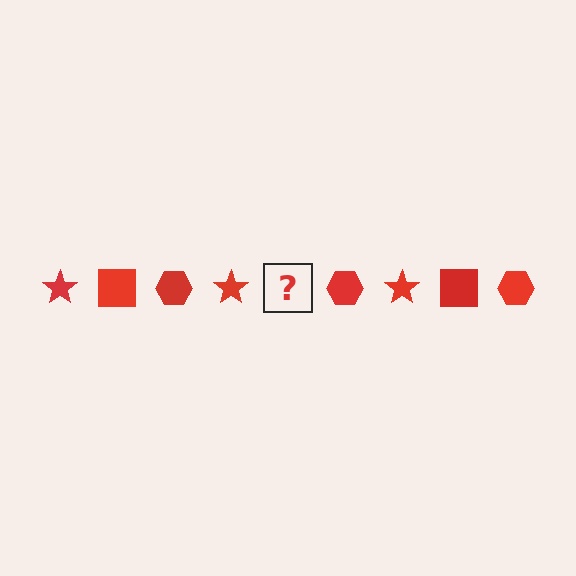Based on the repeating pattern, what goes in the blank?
The blank should be a red square.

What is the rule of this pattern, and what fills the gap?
The rule is that the pattern cycles through star, square, hexagon shapes in red. The gap should be filled with a red square.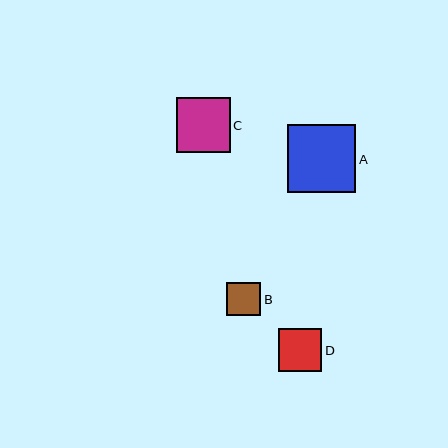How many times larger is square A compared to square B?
Square A is approximately 2.0 times the size of square B.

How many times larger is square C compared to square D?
Square C is approximately 1.3 times the size of square D.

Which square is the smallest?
Square B is the smallest with a size of approximately 34 pixels.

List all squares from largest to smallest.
From largest to smallest: A, C, D, B.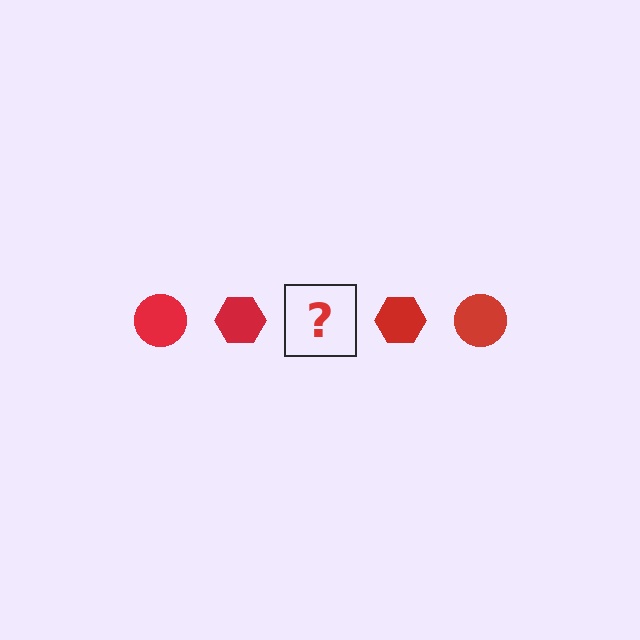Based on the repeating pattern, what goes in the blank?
The blank should be a red circle.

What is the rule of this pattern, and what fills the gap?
The rule is that the pattern cycles through circle, hexagon shapes in red. The gap should be filled with a red circle.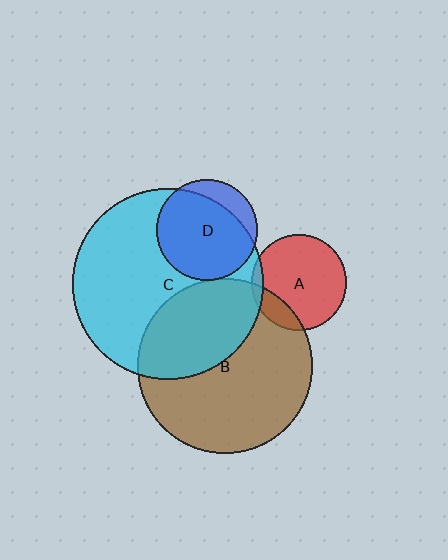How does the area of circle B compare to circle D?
Approximately 3.0 times.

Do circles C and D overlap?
Yes.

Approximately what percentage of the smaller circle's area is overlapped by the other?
Approximately 80%.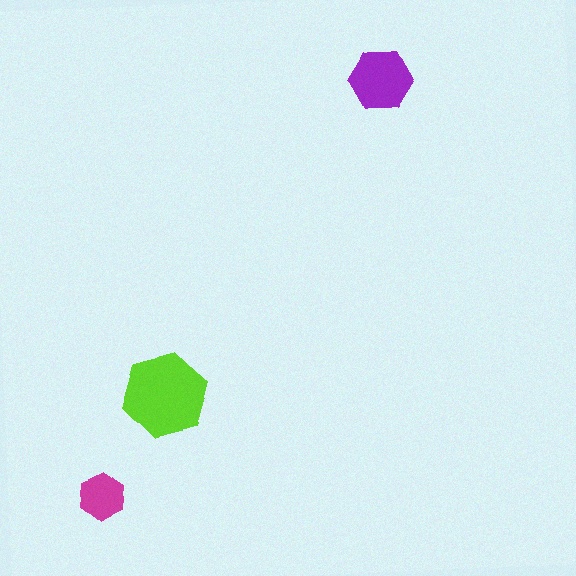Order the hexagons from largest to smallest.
the lime one, the purple one, the magenta one.